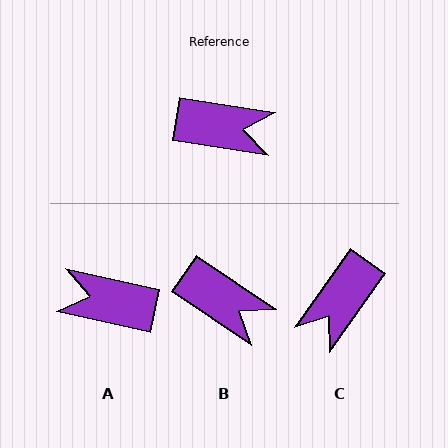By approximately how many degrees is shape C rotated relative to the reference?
Approximately 116 degrees clockwise.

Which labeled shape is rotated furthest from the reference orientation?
A, about 177 degrees away.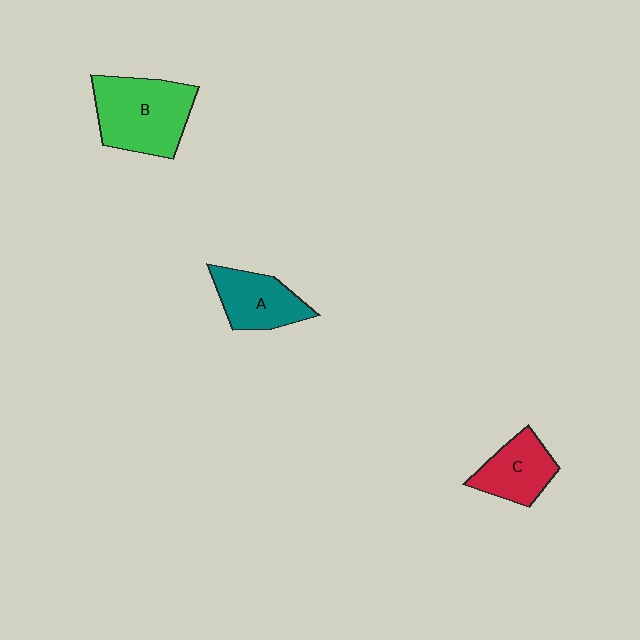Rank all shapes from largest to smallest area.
From largest to smallest: B (green), A (teal), C (red).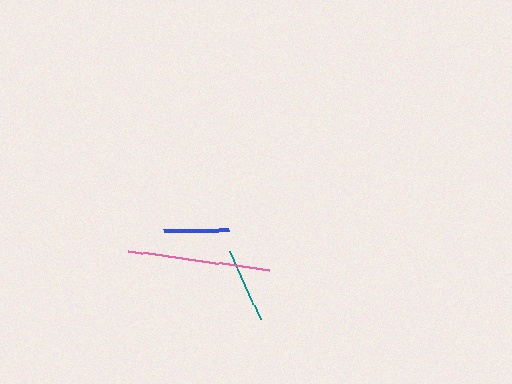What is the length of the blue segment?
The blue segment is approximately 65 pixels long.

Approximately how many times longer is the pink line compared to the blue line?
The pink line is approximately 2.2 times the length of the blue line.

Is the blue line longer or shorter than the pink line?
The pink line is longer than the blue line.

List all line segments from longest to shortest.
From longest to shortest: pink, teal, blue.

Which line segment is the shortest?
The blue line is the shortest at approximately 65 pixels.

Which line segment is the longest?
The pink line is the longest at approximately 142 pixels.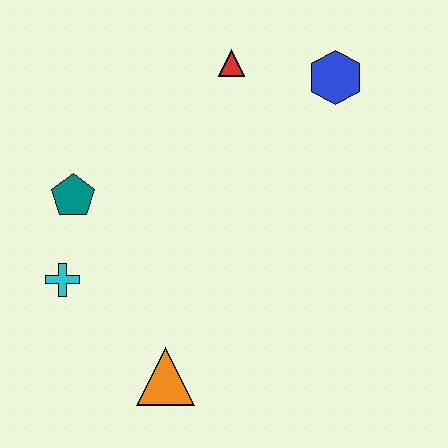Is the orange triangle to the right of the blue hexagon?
No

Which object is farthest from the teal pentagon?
The blue hexagon is farthest from the teal pentagon.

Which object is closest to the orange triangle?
The cyan cross is closest to the orange triangle.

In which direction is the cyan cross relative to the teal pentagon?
The cyan cross is below the teal pentagon.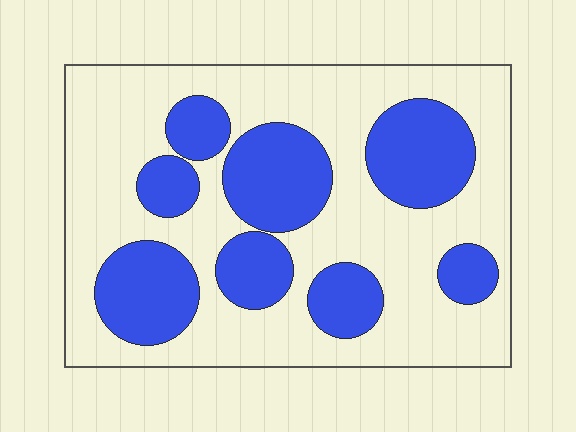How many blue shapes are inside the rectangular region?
8.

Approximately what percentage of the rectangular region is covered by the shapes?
Approximately 35%.